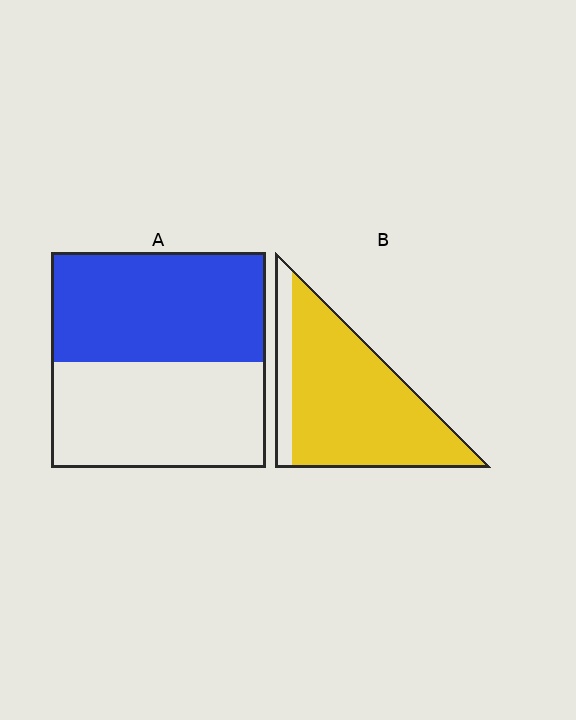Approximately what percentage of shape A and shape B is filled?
A is approximately 50% and B is approximately 85%.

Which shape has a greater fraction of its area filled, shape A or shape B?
Shape B.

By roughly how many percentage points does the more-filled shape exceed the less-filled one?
By roughly 35 percentage points (B over A).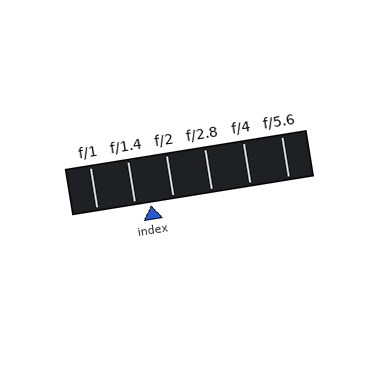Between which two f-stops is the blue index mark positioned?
The index mark is between f/1.4 and f/2.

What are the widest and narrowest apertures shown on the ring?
The widest aperture shown is f/1 and the narrowest is f/5.6.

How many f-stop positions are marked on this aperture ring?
There are 6 f-stop positions marked.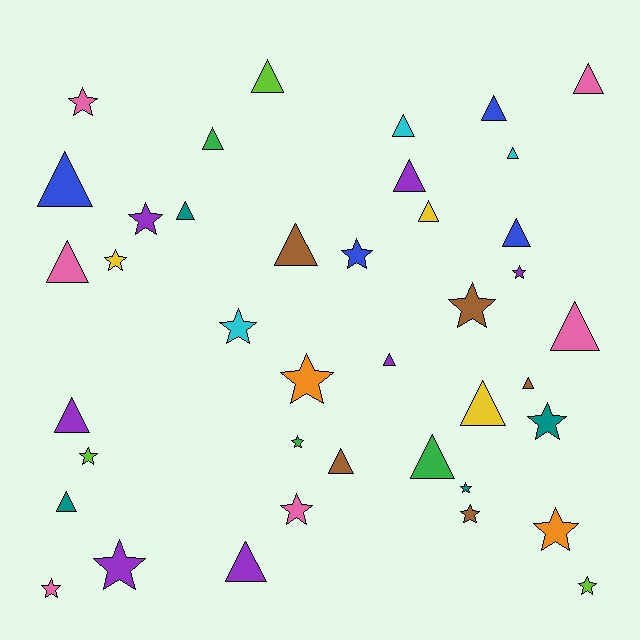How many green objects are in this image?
There are 3 green objects.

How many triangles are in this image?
There are 22 triangles.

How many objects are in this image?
There are 40 objects.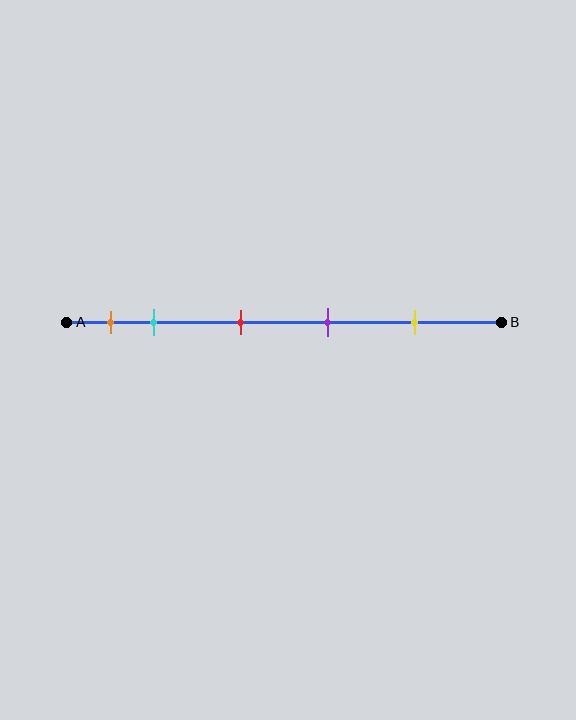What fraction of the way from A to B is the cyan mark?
The cyan mark is approximately 20% (0.2) of the way from A to B.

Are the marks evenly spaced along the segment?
No, the marks are not evenly spaced.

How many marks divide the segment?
There are 5 marks dividing the segment.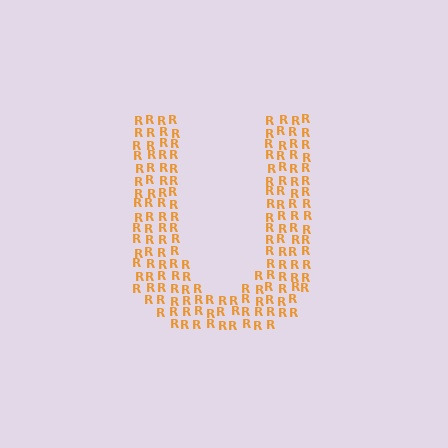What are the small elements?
The small elements are letter R's.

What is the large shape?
The large shape is the letter U.